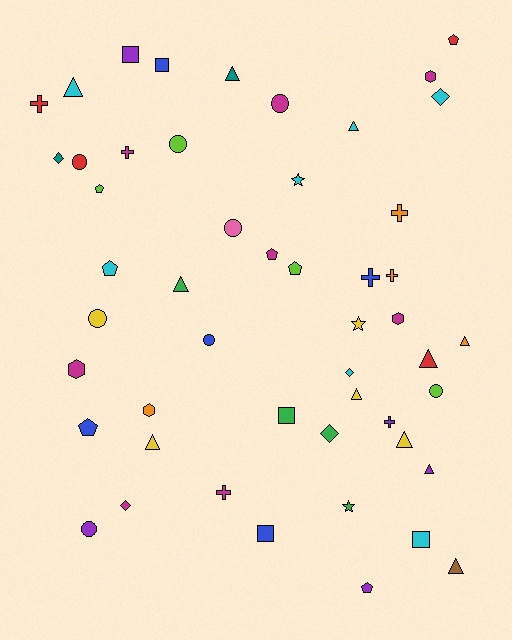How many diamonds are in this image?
There are 5 diamonds.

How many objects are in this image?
There are 50 objects.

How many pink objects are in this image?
There is 1 pink object.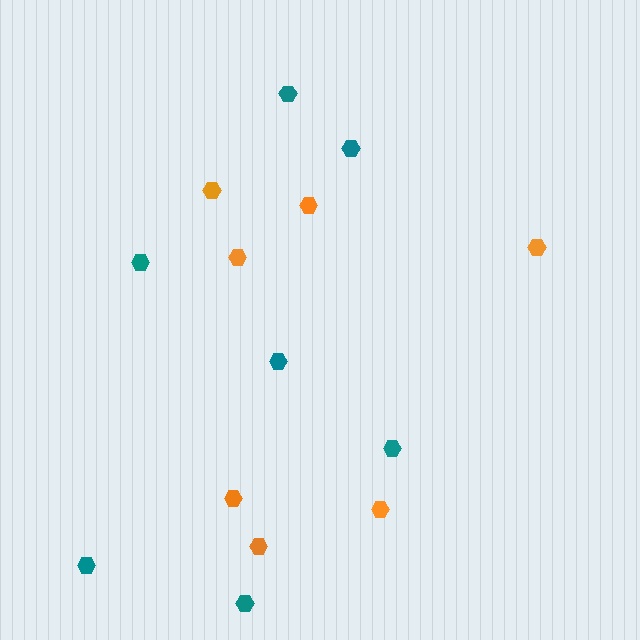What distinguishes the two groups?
There are 2 groups: one group of teal hexagons (7) and one group of orange hexagons (7).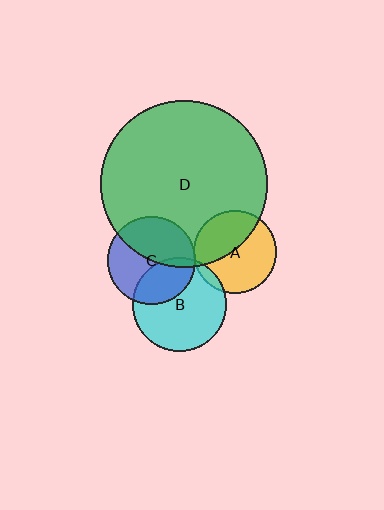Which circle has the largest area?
Circle D (green).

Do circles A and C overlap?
Yes.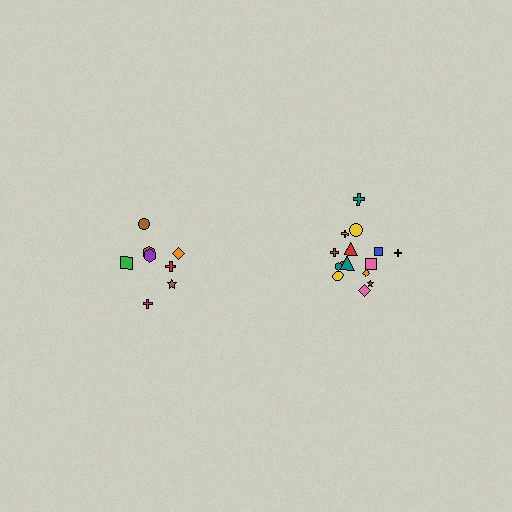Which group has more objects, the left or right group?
The right group.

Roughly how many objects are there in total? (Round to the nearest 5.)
Roughly 25 objects in total.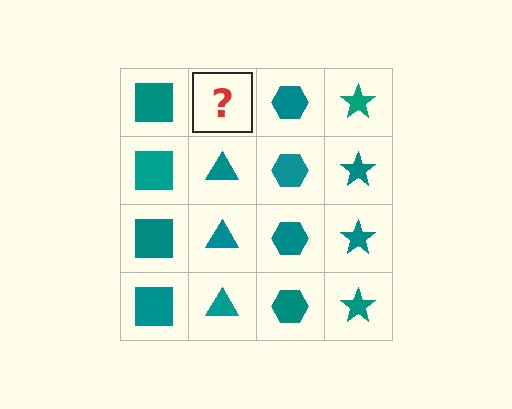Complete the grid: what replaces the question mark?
The question mark should be replaced with a teal triangle.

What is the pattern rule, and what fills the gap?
The rule is that each column has a consistent shape. The gap should be filled with a teal triangle.